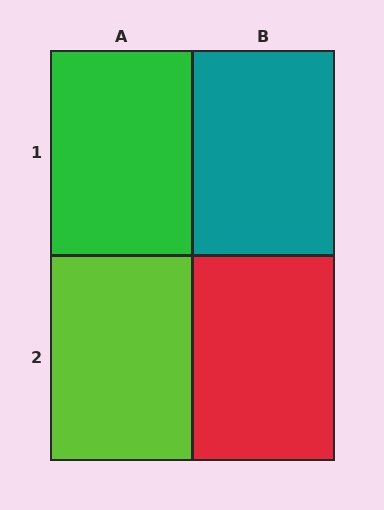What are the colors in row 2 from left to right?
Lime, red.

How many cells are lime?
1 cell is lime.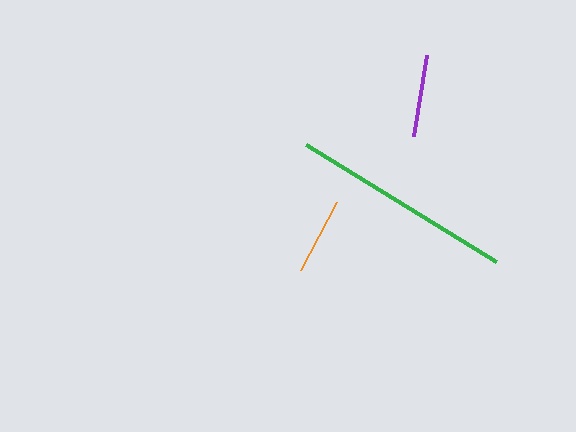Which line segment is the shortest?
The orange line is the shortest at approximately 77 pixels.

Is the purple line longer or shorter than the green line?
The green line is longer than the purple line.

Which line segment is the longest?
The green line is the longest at approximately 223 pixels.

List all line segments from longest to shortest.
From longest to shortest: green, purple, orange.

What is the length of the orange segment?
The orange segment is approximately 77 pixels long.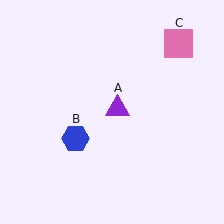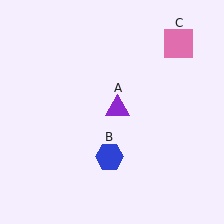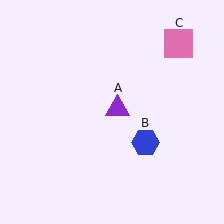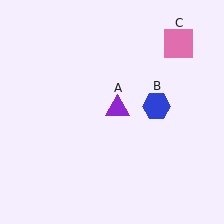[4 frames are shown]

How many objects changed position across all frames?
1 object changed position: blue hexagon (object B).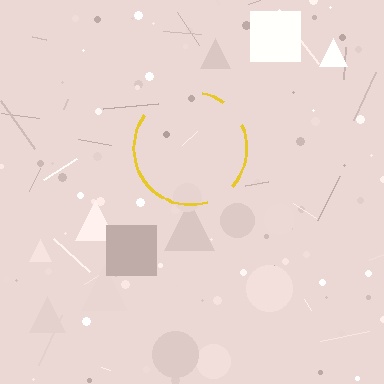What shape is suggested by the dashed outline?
The dashed outline suggests a circle.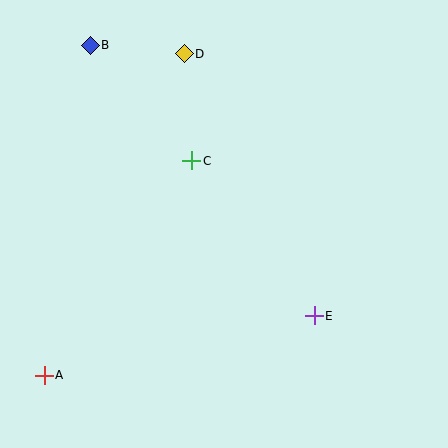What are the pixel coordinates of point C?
Point C is at (192, 161).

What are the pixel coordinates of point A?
Point A is at (44, 375).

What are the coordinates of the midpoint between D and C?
The midpoint between D and C is at (188, 107).